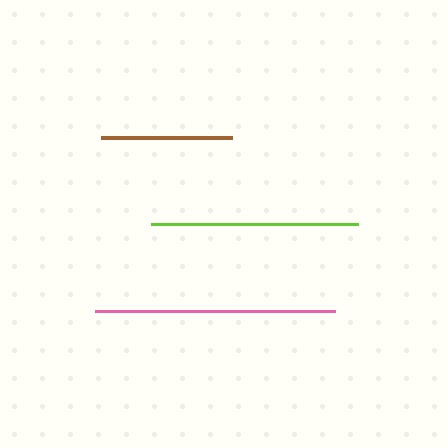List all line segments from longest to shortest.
From longest to shortest: pink, lime, brown.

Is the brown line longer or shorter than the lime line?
The lime line is longer than the brown line.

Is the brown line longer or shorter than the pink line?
The pink line is longer than the brown line.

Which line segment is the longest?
The pink line is the longest at approximately 241 pixels.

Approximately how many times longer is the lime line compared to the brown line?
The lime line is approximately 1.6 times the length of the brown line.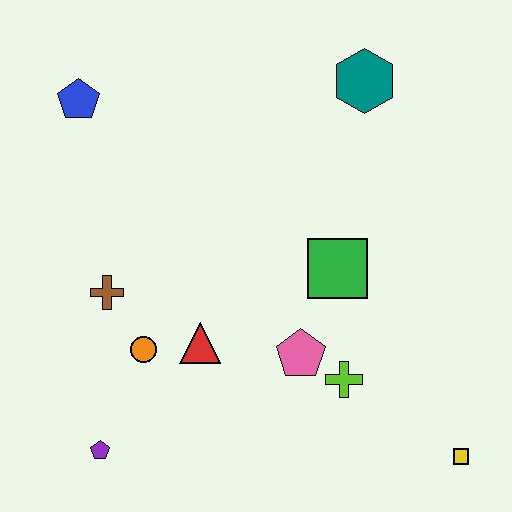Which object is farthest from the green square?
The blue pentagon is farthest from the green square.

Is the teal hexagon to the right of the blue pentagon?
Yes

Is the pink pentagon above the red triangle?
No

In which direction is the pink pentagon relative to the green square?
The pink pentagon is below the green square.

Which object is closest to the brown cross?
The orange circle is closest to the brown cross.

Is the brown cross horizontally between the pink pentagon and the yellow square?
No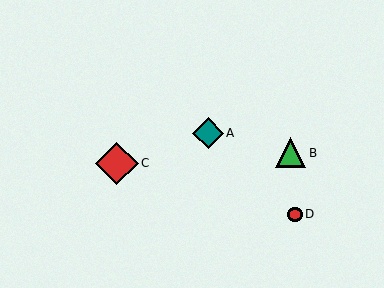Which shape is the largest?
The red diamond (labeled C) is the largest.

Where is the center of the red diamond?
The center of the red diamond is at (117, 163).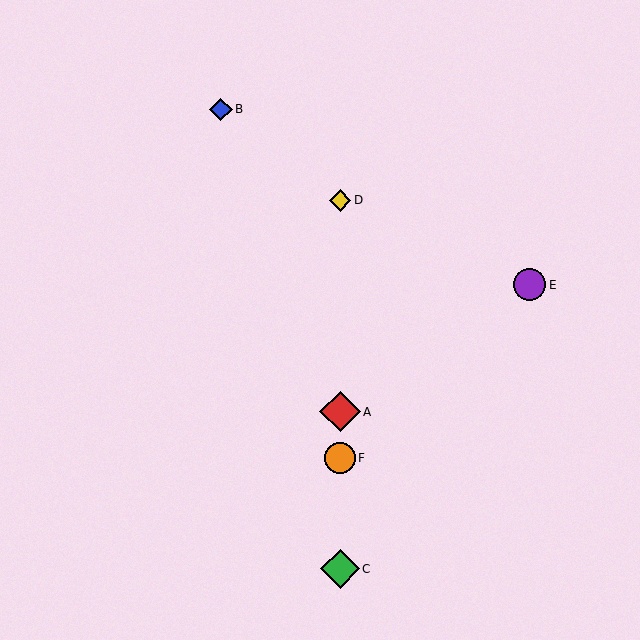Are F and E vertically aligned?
No, F is at x≈340 and E is at x≈530.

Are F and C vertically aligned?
Yes, both are at x≈340.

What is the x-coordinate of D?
Object D is at x≈340.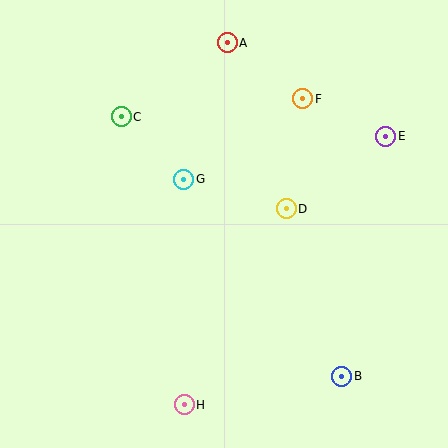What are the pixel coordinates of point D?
Point D is at (286, 209).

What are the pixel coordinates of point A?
Point A is at (227, 43).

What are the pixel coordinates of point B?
Point B is at (342, 376).